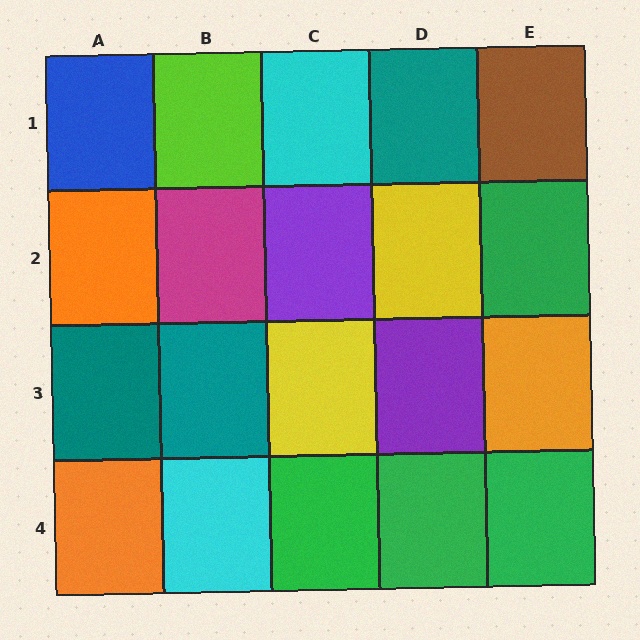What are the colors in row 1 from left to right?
Blue, lime, cyan, teal, brown.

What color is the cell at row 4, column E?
Green.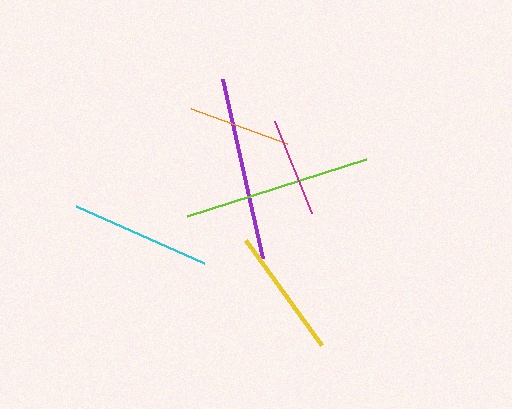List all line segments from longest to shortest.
From longest to shortest: lime, purple, cyan, yellow, orange, magenta.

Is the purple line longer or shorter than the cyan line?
The purple line is longer than the cyan line.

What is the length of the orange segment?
The orange segment is approximately 101 pixels long.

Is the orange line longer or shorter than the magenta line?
The orange line is longer than the magenta line.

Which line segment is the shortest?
The magenta line is the shortest at approximately 99 pixels.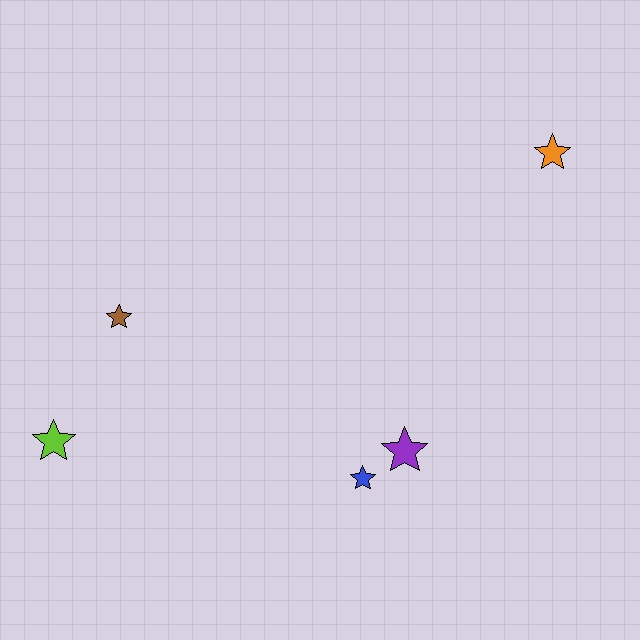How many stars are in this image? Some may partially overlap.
There are 5 stars.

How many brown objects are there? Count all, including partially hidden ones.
There is 1 brown object.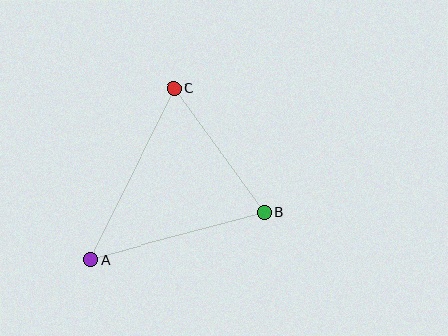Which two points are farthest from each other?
Points A and C are farthest from each other.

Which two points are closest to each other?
Points B and C are closest to each other.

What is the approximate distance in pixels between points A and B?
The distance between A and B is approximately 181 pixels.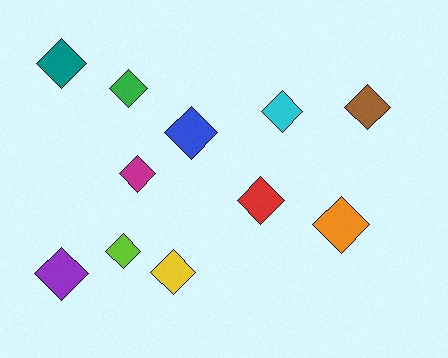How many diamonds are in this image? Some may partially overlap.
There are 11 diamonds.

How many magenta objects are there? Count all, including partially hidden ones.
There is 1 magenta object.